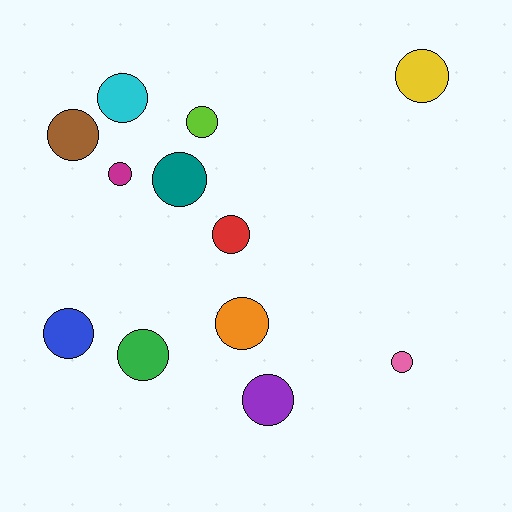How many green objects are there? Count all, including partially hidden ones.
There is 1 green object.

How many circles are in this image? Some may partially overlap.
There are 12 circles.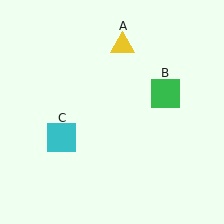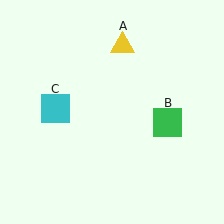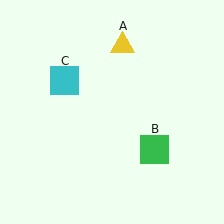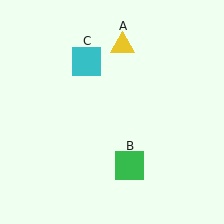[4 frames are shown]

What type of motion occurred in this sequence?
The green square (object B), cyan square (object C) rotated clockwise around the center of the scene.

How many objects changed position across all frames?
2 objects changed position: green square (object B), cyan square (object C).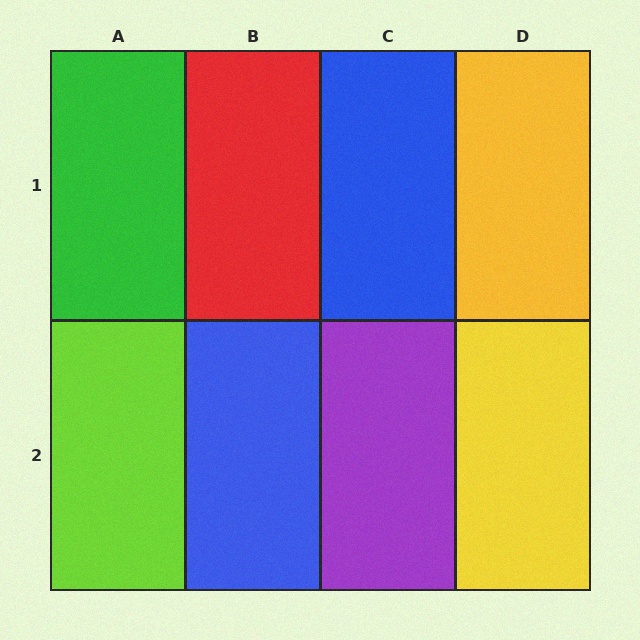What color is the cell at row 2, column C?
Purple.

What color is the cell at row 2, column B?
Blue.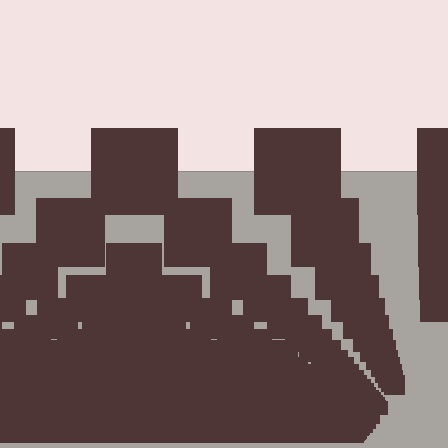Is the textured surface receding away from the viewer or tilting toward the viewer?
The surface appears to tilt toward the viewer. Texture elements get larger and sparser toward the top.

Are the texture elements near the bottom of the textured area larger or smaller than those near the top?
Smaller. The gradient is inverted — elements near the bottom are smaller and denser.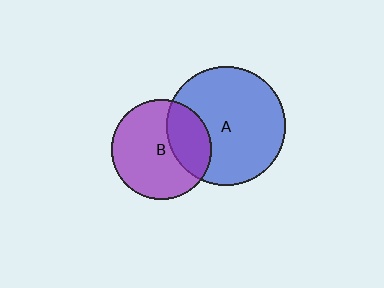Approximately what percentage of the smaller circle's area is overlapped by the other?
Approximately 30%.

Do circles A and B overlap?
Yes.